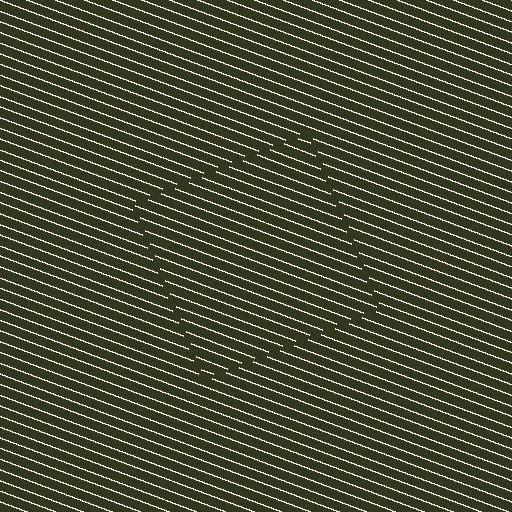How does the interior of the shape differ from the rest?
The interior of the shape contains the same grating, shifted by half a period — the contour is defined by the phase discontinuity where line-ends from the inner and outer gratings abut.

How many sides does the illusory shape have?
4 sides — the line-ends trace a square.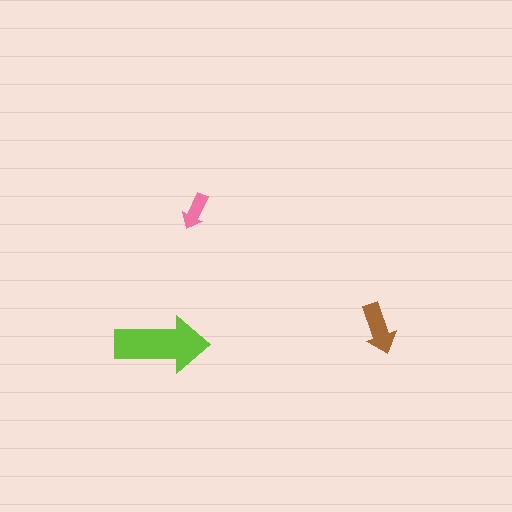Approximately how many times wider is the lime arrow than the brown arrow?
About 2 times wider.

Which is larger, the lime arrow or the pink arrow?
The lime one.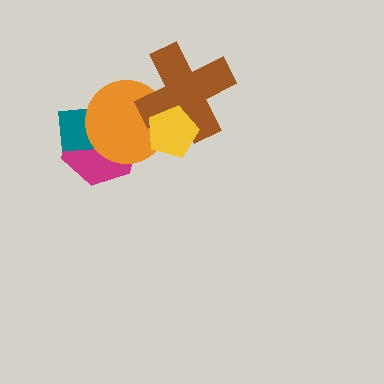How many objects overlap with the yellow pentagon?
2 objects overlap with the yellow pentagon.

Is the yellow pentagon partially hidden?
No, no other shape covers it.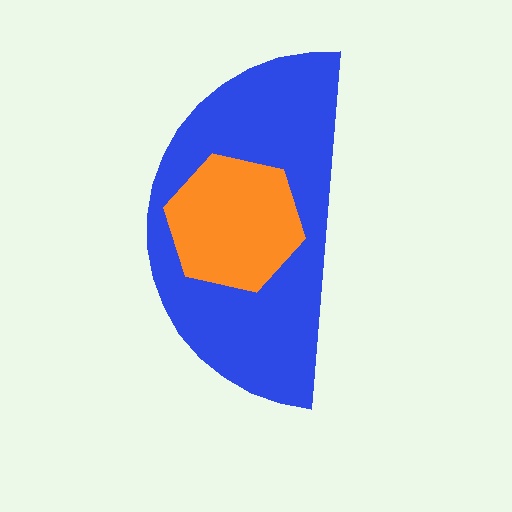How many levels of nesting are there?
2.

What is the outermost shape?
The blue semicircle.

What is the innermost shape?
The orange hexagon.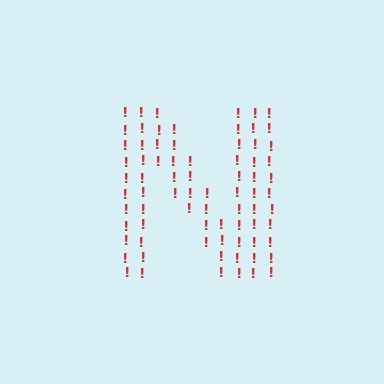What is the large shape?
The large shape is the letter N.